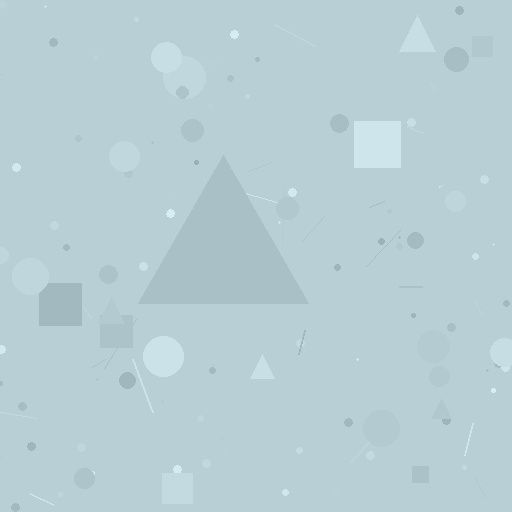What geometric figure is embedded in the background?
A triangle is embedded in the background.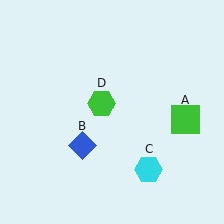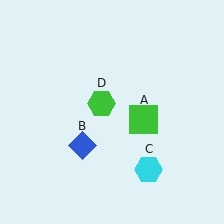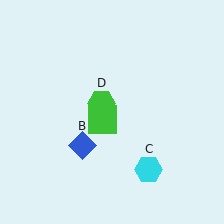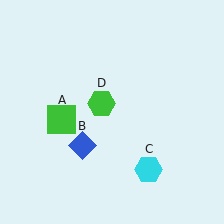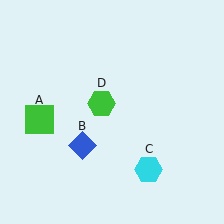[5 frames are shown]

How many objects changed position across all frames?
1 object changed position: green square (object A).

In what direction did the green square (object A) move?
The green square (object A) moved left.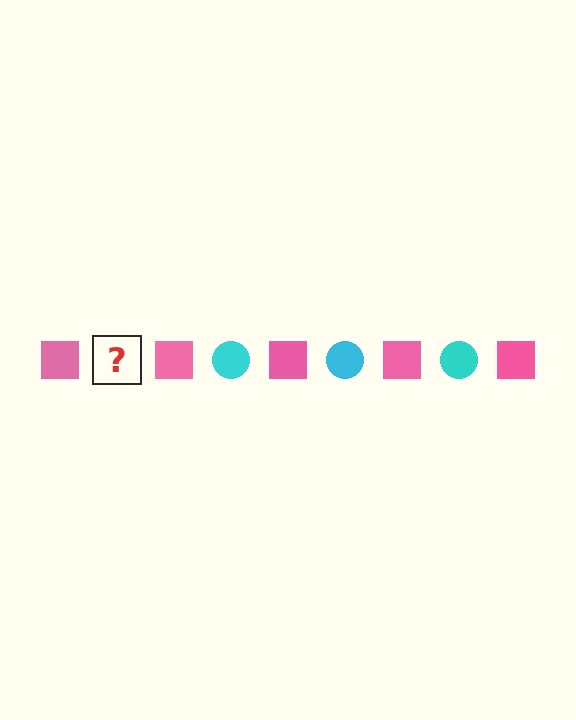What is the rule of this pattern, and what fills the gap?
The rule is that the pattern alternates between pink square and cyan circle. The gap should be filled with a cyan circle.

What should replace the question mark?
The question mark should be replaced with a cyan circle.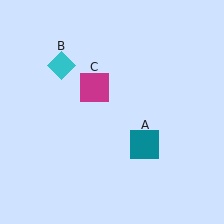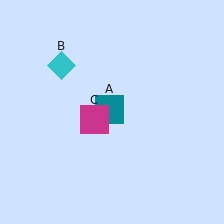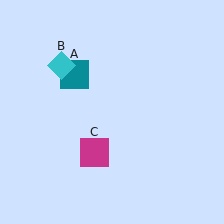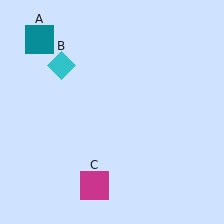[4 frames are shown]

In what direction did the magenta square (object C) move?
The magenta square (object C) moved down.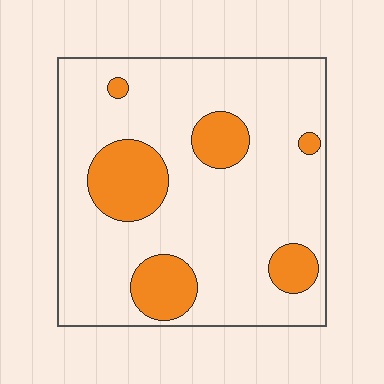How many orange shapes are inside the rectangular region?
6.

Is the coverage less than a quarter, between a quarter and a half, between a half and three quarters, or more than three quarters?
Less than a quarter.